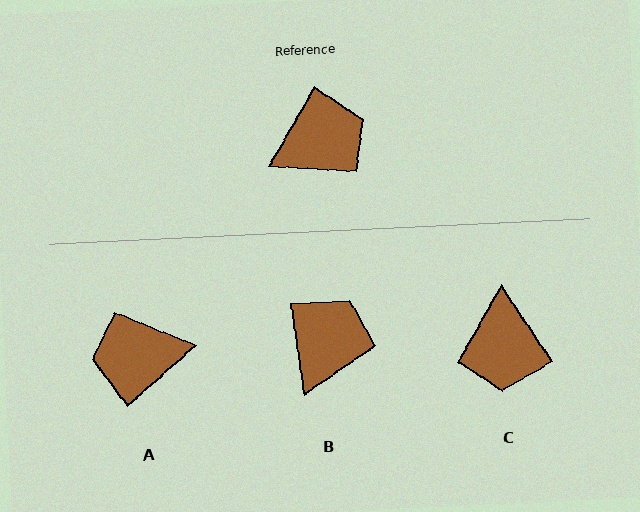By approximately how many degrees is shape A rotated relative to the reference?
Approximately 161 degrees counter-clockwise.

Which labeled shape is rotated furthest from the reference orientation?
A, about 161 degrees away.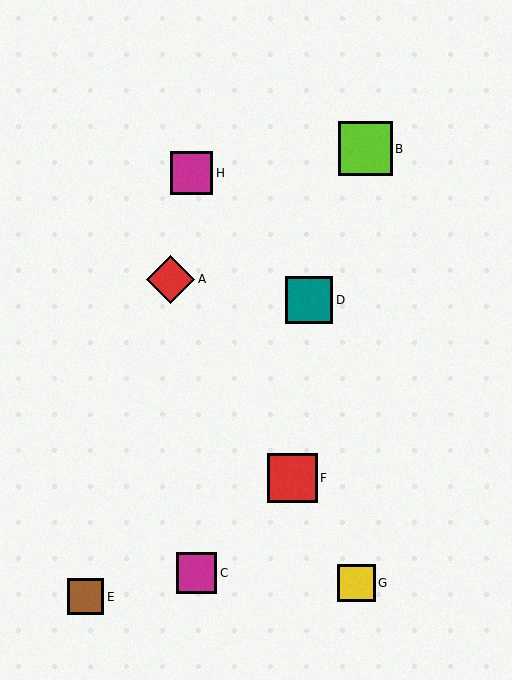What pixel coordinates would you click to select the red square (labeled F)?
Click at (292, 478) to select the red square F.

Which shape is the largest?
The lime square (labeled B) is the largest.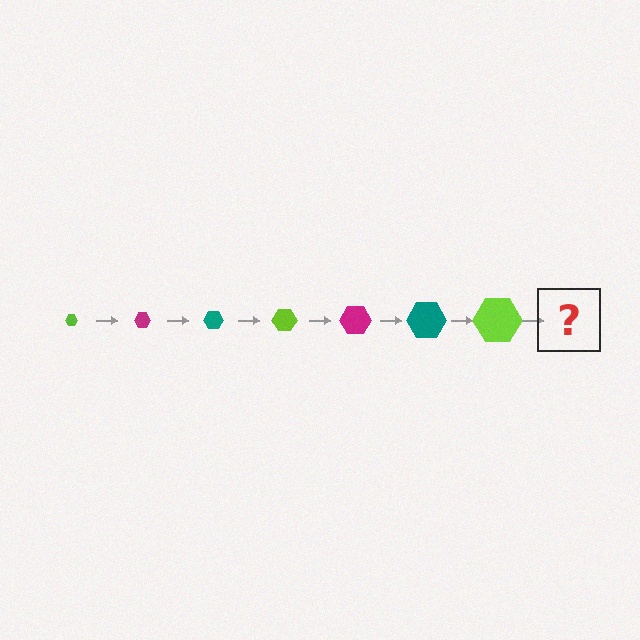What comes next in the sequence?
The next element should be a magenta hexagon, larger than the previous one.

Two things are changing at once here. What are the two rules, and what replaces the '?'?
The two rules are that the hexagon grows larger each step and the color cycles through lime, magenta, and teal. The '?' should be a magenta hexagon, larger than the previous one.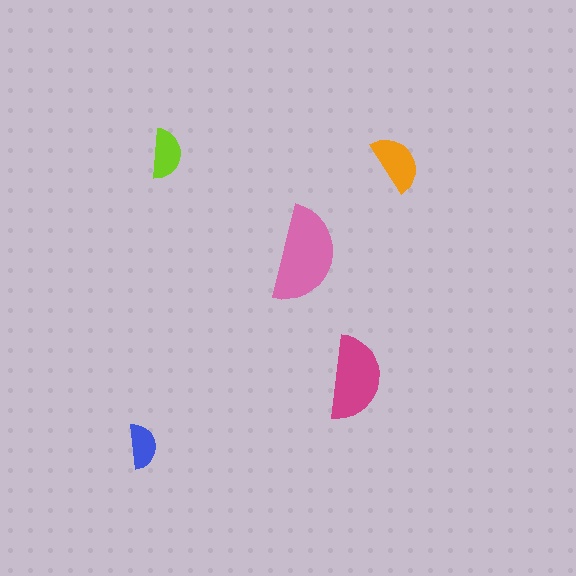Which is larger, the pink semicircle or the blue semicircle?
The pink one.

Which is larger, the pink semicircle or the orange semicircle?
The pink one.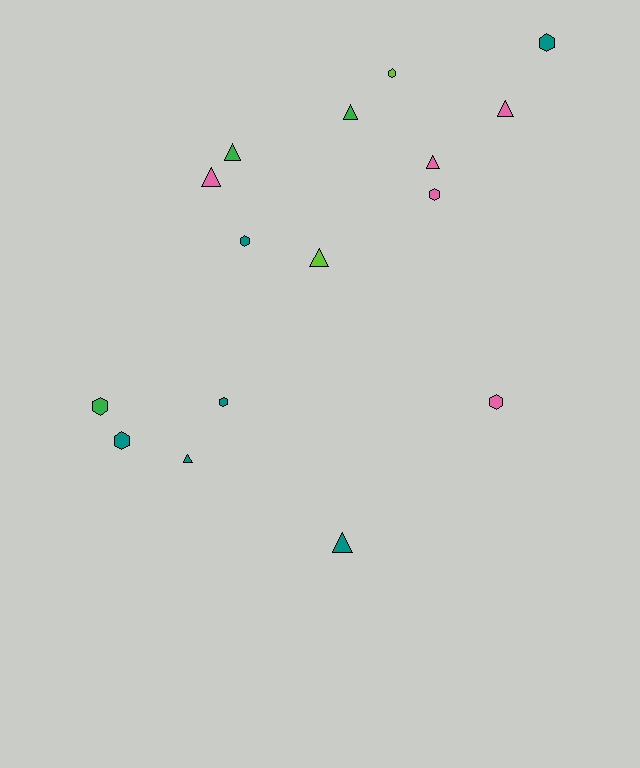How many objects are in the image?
There are 16 objects.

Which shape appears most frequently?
Hexagon, with 8 objects.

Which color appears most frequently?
Teal, with 6 objects.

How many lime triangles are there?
There is 1 lime triangle.